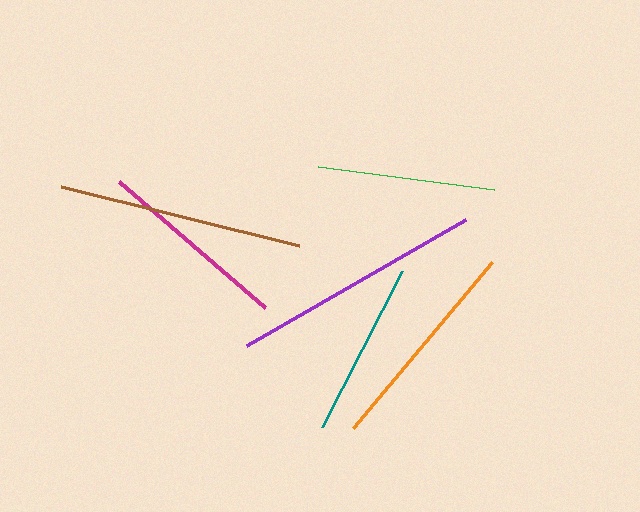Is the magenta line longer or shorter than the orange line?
The orange line is longer than the magenta line.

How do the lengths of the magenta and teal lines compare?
The magenta and teal lines are approximately the same length.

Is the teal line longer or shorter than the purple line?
The purple line is longer than the teal line.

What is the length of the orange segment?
The orange segment is approximately 217 pixels long.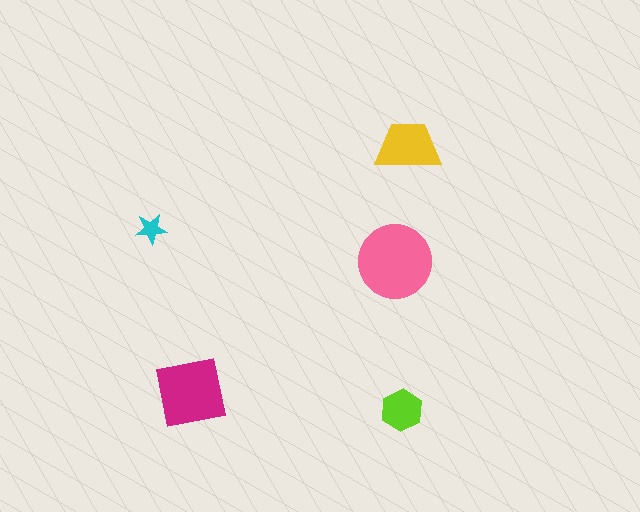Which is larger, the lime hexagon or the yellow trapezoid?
The yellow trapezoid.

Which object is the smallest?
The cyan star.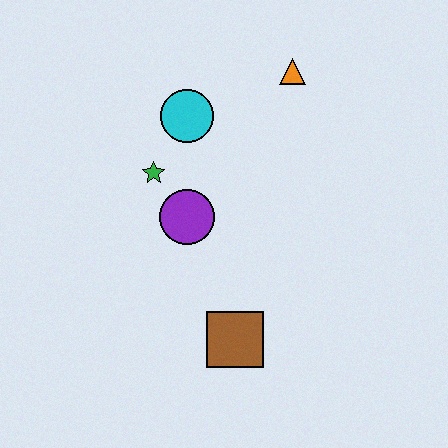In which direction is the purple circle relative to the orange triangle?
The purple circle is below the orange triangle.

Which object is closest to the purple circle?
The green star is closest to the purple circle.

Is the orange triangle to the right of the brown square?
Yes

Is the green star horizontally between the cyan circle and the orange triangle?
No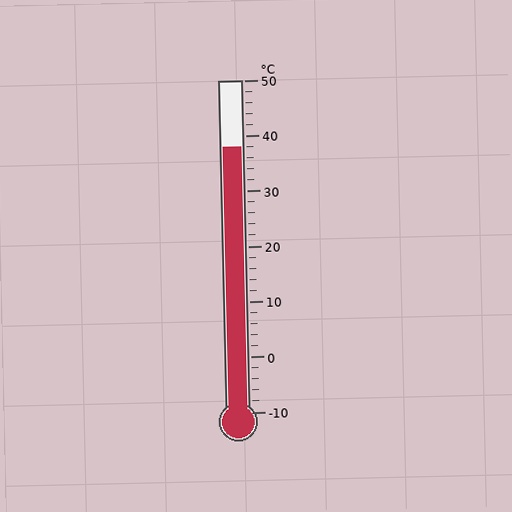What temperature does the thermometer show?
The thermometer shows approximately 38°C.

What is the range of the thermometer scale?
The thermometer scale ranges from -10°C to 50°C.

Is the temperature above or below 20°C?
The temperature is above 20°C.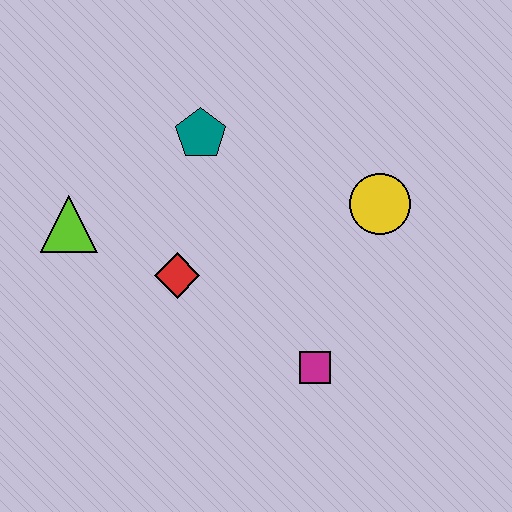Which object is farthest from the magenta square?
The lime triangle is farthest from the magenta square.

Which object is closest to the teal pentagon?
The red diamond is closest to the teal pentagon.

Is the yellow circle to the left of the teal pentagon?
No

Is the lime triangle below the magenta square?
No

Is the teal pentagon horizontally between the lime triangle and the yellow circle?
Yes